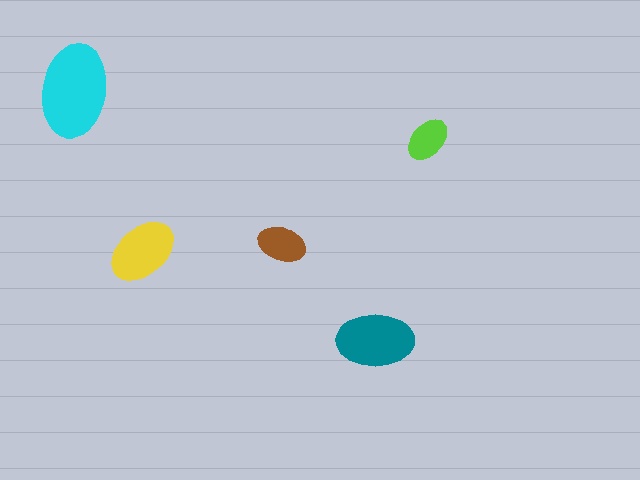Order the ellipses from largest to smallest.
the cyan one, the teal one, the yellow one, the brown one, the lime one.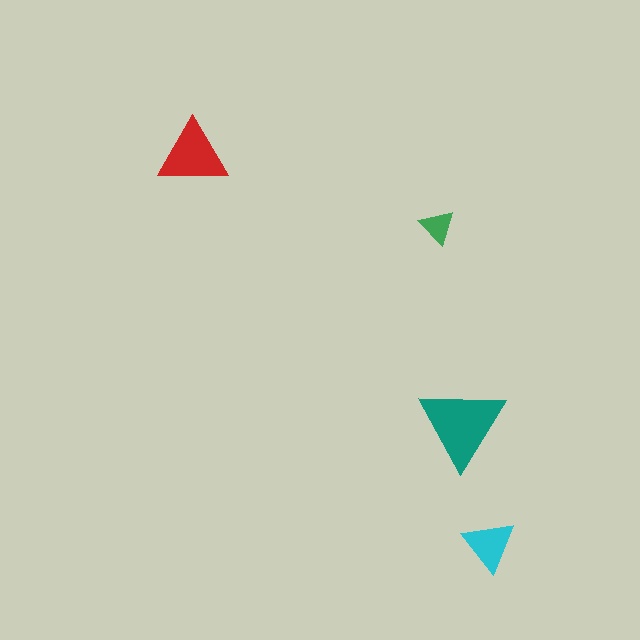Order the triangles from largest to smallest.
the teal one, the red one, the cyan one, the green one.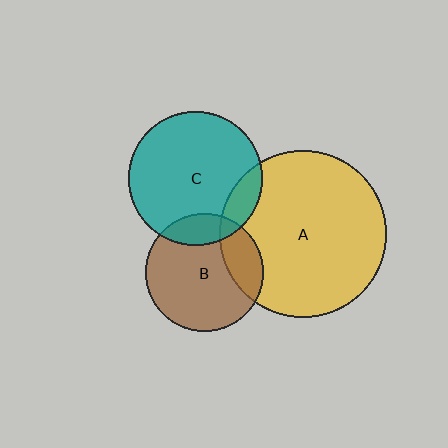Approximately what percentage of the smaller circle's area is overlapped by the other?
Approximately 15%.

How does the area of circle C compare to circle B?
Approximately 1.3 times.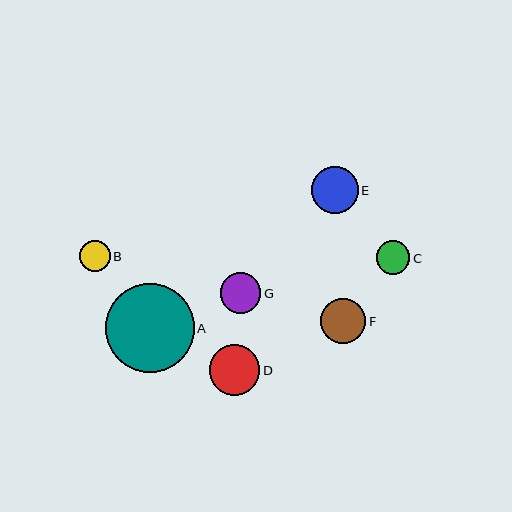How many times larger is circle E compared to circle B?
Circle E is approximately 1.5 times the size of circle B.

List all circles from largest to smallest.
From largest to smallest: A, D, E, F, G, C, B.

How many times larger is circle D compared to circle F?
Circle D is approximately 1.1 times the size of circle F.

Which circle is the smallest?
Circle B is the smallest with a size of approximately 31 pixels.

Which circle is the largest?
Circle A is the largest with a size of approximately 89 pixels.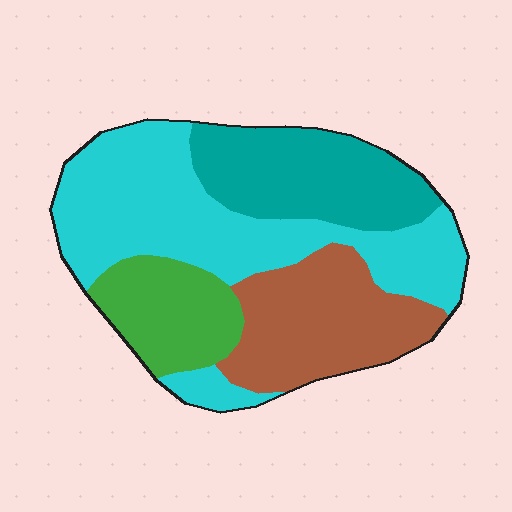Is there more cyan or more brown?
Cyan.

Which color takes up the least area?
Green, at roughly 15%.